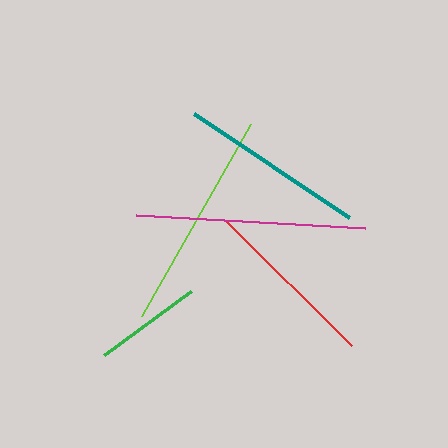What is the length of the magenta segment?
The magenta segment is approximately 229 pixels long.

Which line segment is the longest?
The magenta line is the longest at approximately 229 pixels.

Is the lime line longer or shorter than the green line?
The lime line is longer than the green line.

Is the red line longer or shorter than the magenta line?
The magenta line is longer than the red line.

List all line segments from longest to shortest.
From longest to shortest: magenta, lime, teal, red, green.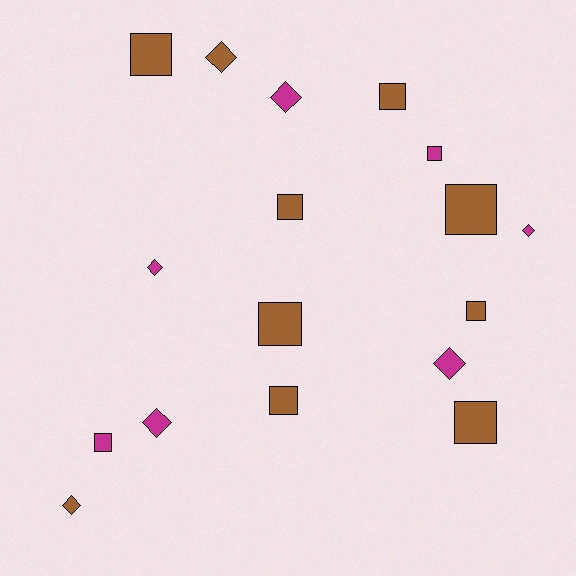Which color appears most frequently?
Brown, with 10 objects.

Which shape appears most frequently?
Square, with 10 objects.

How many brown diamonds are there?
There are 2 brown diamonds.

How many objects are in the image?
There are 17 objects.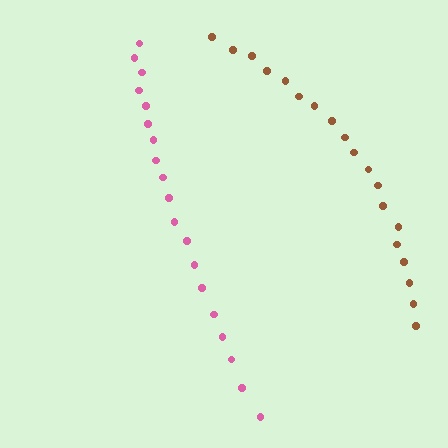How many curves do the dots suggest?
There are 2 distinct paths.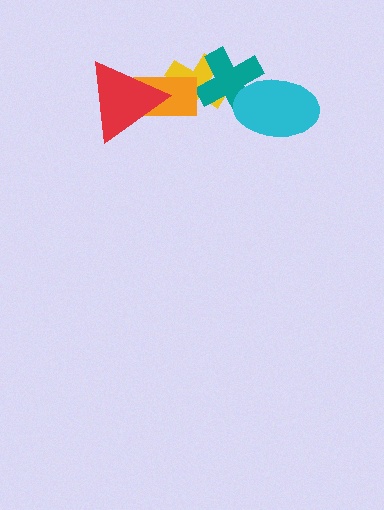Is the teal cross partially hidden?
Yes, it is partially covered by another shape.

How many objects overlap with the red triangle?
1 object overlaps with the red triangle.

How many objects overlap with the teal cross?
2 objects overlap with the teal cross.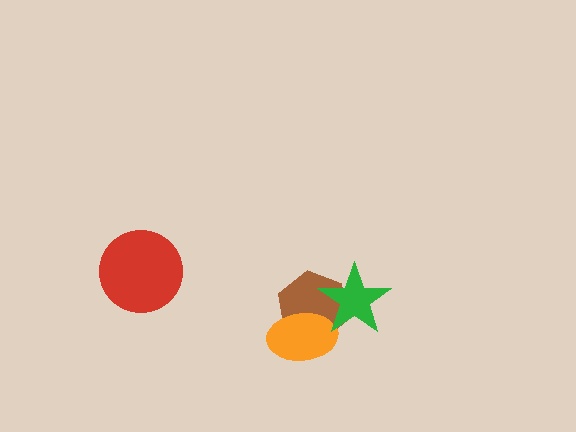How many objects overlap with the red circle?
0 objects overlap with the red circle.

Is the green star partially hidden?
No, no other shape covers it.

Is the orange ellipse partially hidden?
Yes, it is partially covered by another shape.